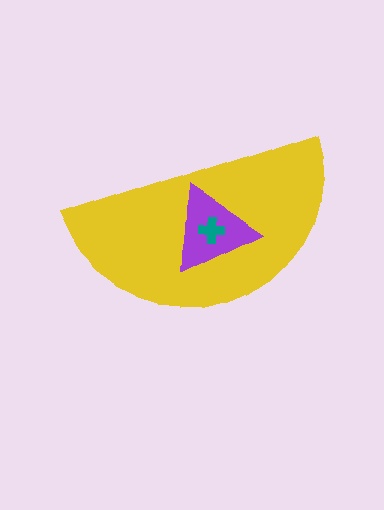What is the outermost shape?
The yellow semicircle.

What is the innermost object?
The teal cross.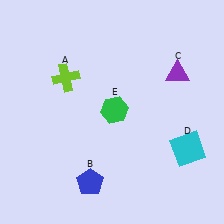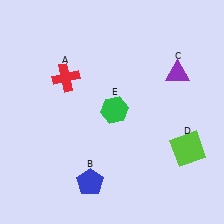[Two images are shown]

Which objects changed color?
A changed from lime to red. D changed from cyan to lime.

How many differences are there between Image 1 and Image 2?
There are 2 differences between the two images.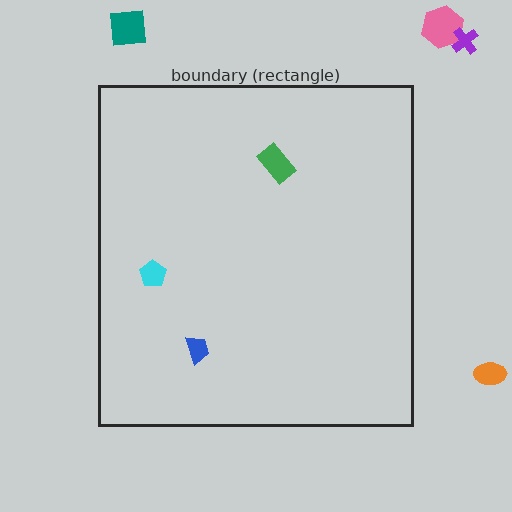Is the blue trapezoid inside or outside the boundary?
Inside.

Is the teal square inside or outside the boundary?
Outside.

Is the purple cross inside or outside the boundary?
Outside.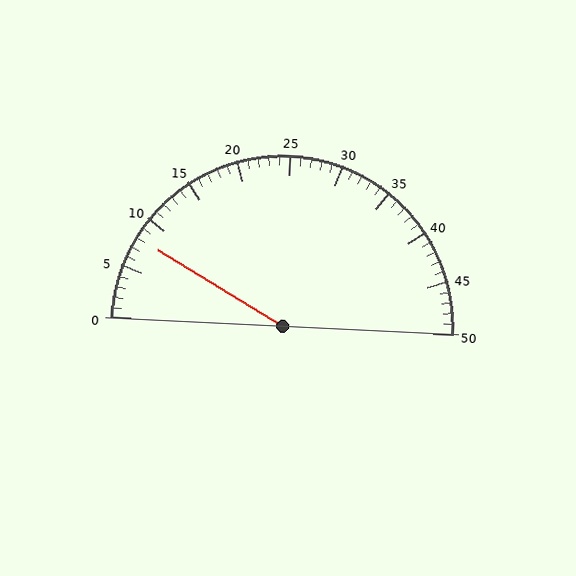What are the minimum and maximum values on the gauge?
The gauge ranges from 0 to 50.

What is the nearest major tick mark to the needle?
The nearest major tick mark is 10.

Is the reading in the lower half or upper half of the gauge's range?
The reading is in the lower half of the range (0 to 50).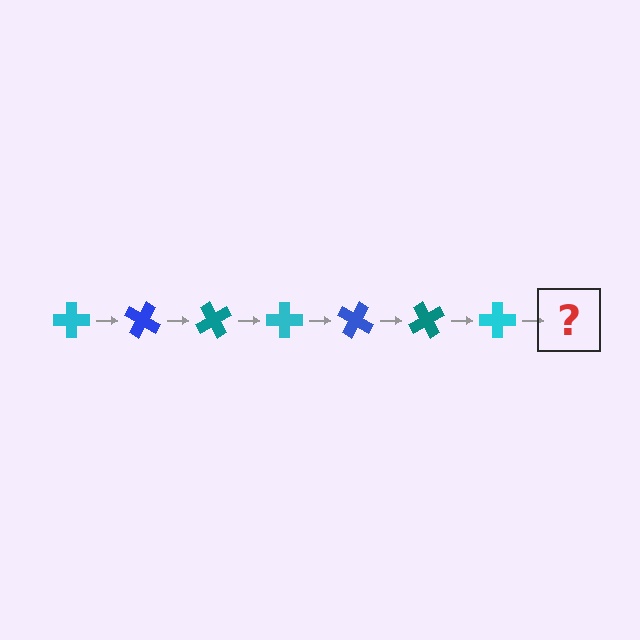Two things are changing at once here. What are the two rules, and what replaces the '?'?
The two rules are that it rotates 30 degrees each step and the color cycles through cyan, blue, and teal. The '?' should be a blue cross, rotated 210 degrees from the start.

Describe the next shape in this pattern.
It should be a blue cross, rotated 210 degrees from the start.